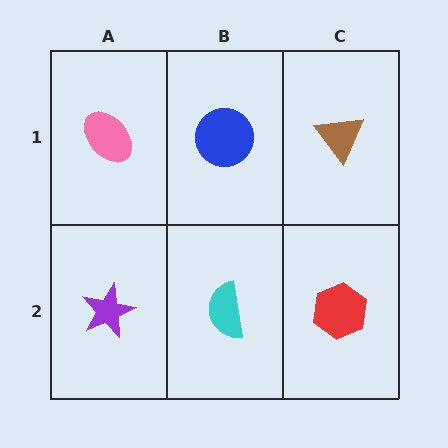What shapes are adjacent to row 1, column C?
A red hexagon (row 2, column C), a blue circle (row 1, column B).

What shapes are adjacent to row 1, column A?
A purple star (row 2, column A), a blue circle (row 1, column B).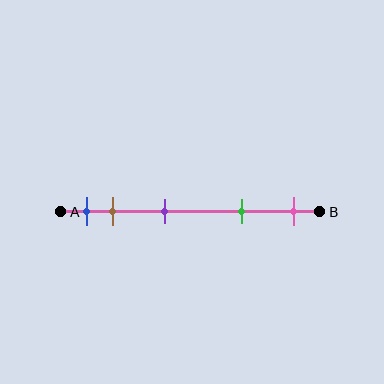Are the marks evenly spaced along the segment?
No, the marks are not evenly spaced.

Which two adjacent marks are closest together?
The blue and brown marks are the closest adjacent pair.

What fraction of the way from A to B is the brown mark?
The brown mark is approximately 20% (0.2) of the way from A to B.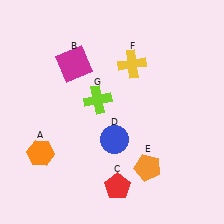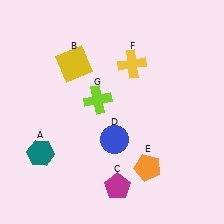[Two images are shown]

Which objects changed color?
A changed from orange to teal. B changed from magenta to yellow. C changed from red to magenta.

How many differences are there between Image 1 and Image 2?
There are 3 differences between the two images.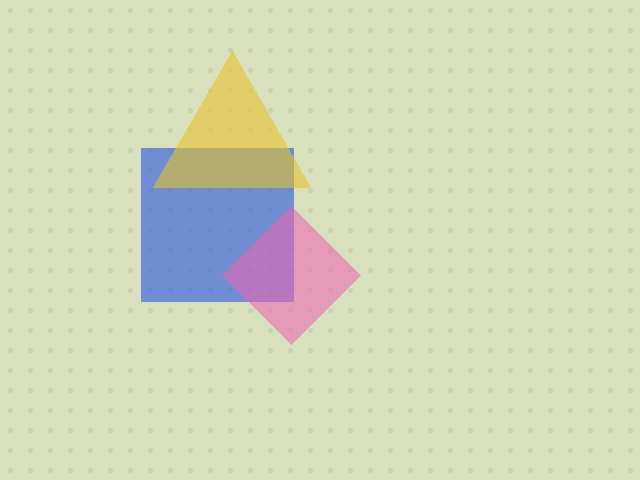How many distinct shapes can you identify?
There are 3 distinct shapes: a blue square, a pink diamond, a yellow triangle.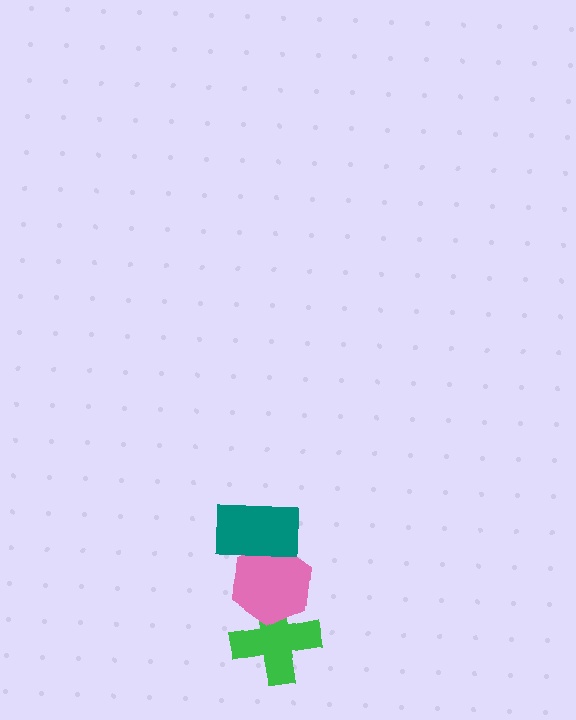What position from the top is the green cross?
The green cross is 3rd from the top.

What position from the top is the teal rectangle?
The teal rectangle is 1st from the top.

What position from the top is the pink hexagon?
The pink hexagon is 2nd from the top.